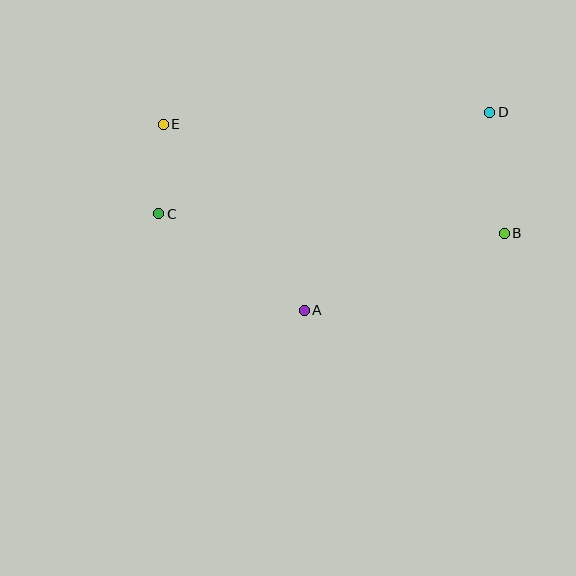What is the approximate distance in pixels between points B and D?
The distance between B and D is approximately 122 pixels.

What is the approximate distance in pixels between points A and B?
The distance between A and B is approximately 214 pixels.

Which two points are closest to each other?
Points C and E are closest to each other.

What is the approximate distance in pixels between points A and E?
The distance between A and E is approximately 234 pixels.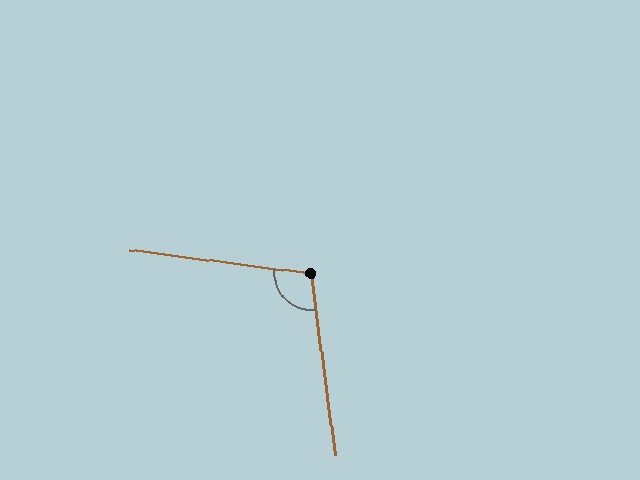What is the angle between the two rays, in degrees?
Approximately 105 degrees.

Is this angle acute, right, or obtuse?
It is obtuse.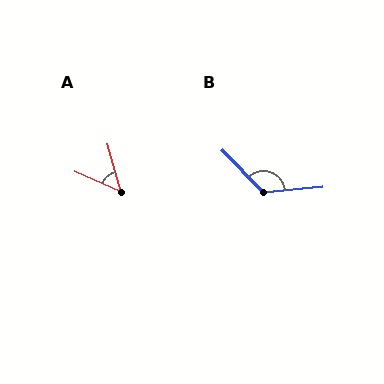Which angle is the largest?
B, at approximately 129 degrees.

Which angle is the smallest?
A, at approximately 51 degrees.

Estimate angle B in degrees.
Approximately 129 degrees.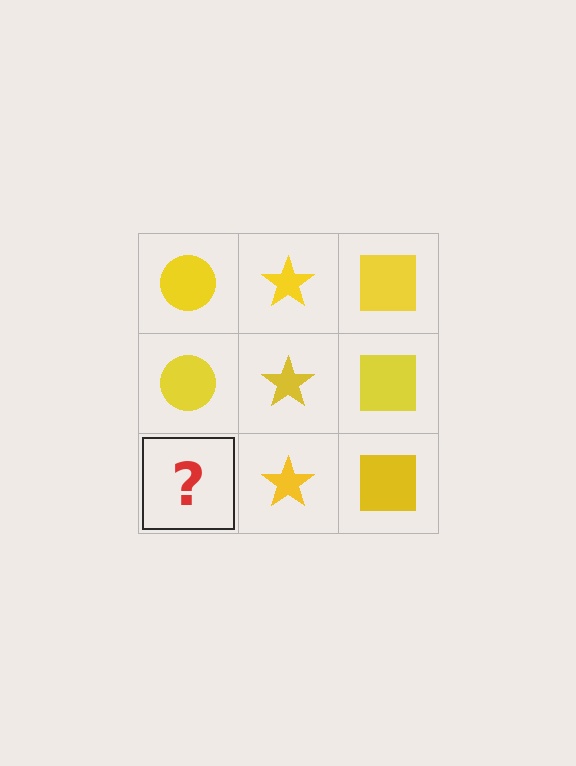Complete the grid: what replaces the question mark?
The question mark should be replaced with a yellow circle.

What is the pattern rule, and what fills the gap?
The rule is that each column has a consistent shape. The gap should be filled with a yellow circle.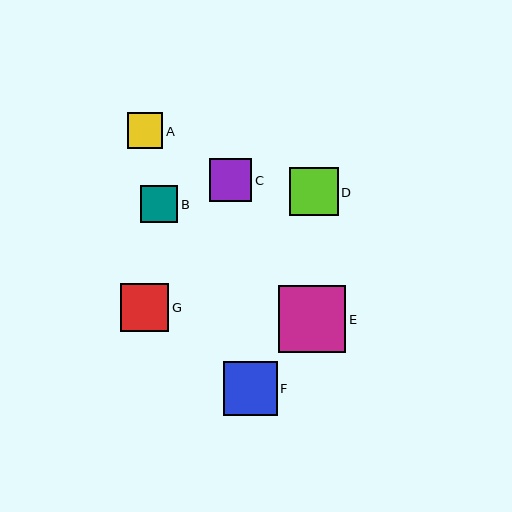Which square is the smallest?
Square A is the smallest with a size of approximately 35 pixels.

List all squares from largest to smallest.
From largest to smallest: E, F, D, G, C, B, A.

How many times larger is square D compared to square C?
Square D is approximately 1.1 times the size of square C.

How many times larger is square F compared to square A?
Square F is approximately 1.5 times the size of square A.